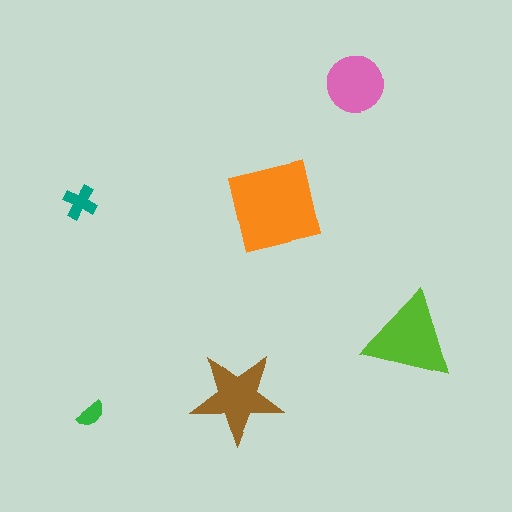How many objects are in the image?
There are 6 objects in the image.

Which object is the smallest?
The green semicircle.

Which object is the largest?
The orange square.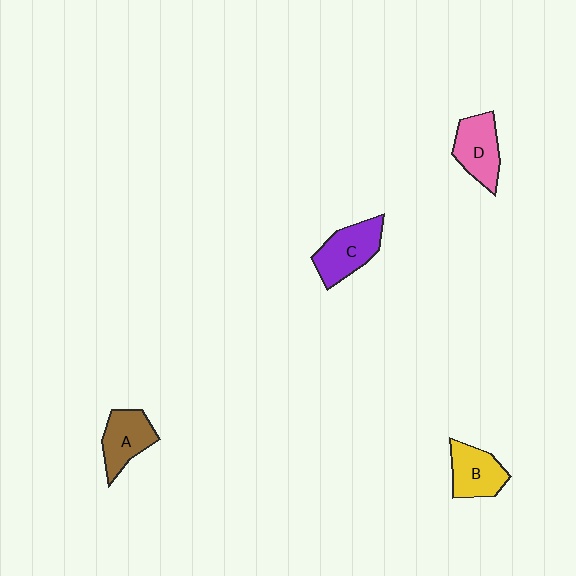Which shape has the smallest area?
Shape A (brown).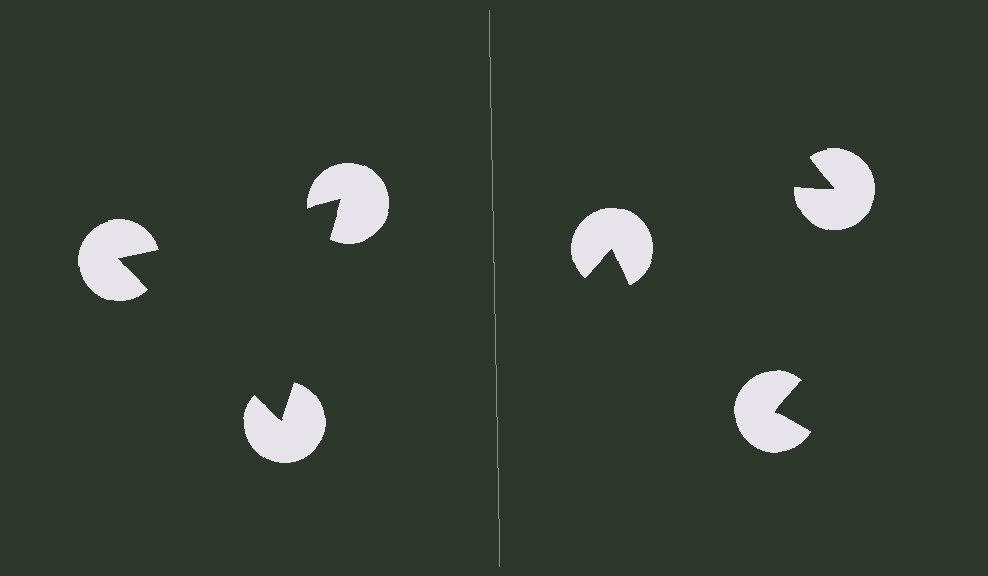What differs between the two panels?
The pac-man discs are positioned identically on both sides; only the wedge orientations differ. On the left they align to a triangle; on the right they are misaligned.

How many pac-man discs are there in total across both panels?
6 — 3 on each side.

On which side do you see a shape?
An illusory triangle appears on the left side. On the right side the wedge cuts are rotated, so no coherent shape forms.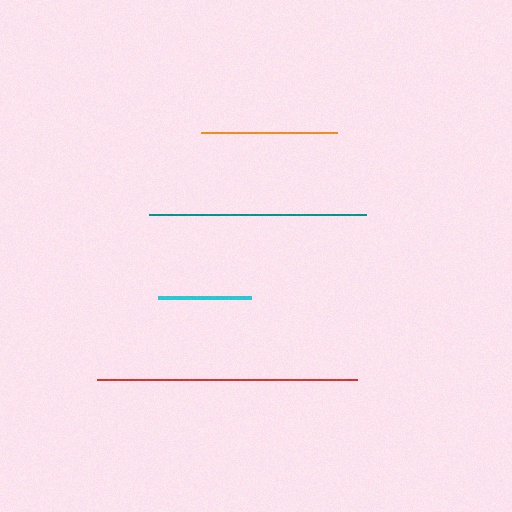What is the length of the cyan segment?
The cyan segment is approximately 93 pixels long.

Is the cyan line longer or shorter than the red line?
The red line is longer than the cyan line.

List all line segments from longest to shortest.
From longest to shortest: red, teal, orange, cyan.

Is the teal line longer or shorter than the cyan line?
The teal line is longer than the cyan line.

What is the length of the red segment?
The red segment is approximately 260 pixels long.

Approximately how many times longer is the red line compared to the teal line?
The red line is approximately 1.2 times the length of the teal line.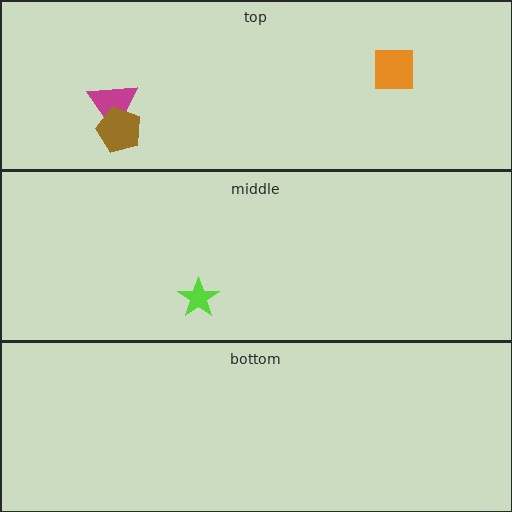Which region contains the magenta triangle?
The top region.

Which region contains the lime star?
The middle region.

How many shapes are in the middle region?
1.